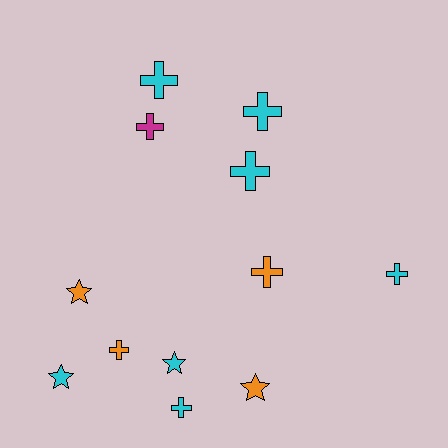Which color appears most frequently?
Cyan, with 7 objects.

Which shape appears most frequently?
Cross, with 8 objects.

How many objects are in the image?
There are 12 objects.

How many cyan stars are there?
There are 2 cyan stars.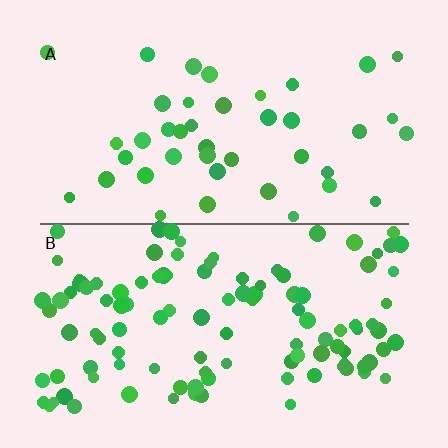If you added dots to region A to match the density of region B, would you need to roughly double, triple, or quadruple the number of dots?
Approximately triple.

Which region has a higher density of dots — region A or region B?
B (the bottom).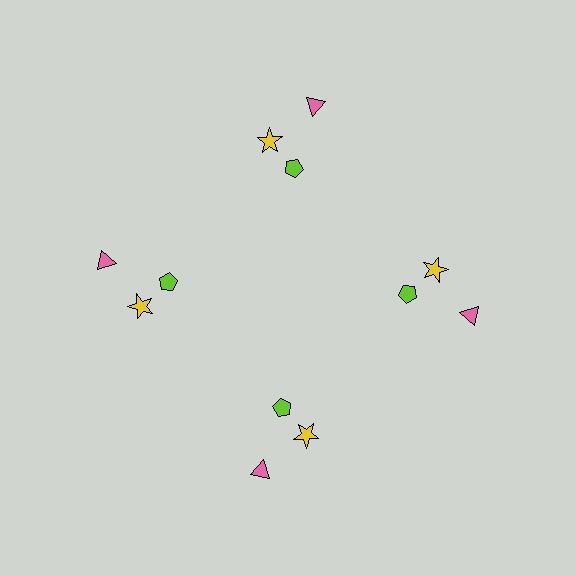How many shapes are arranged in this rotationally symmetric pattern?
There are 12 shapes, arranged in 4 groups of 3.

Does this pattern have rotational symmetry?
Yes, this pattern has 4-fold rotational symmetry. It looks the same after rotating 90 degrees around the center.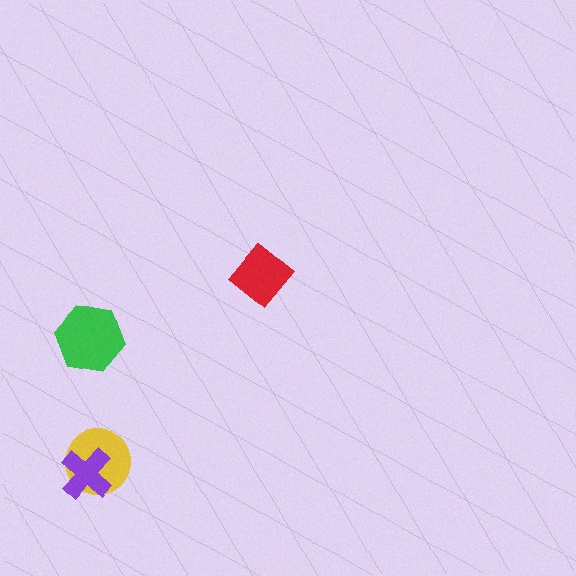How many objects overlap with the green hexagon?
0 objects overlap with the green hexagon.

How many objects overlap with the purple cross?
1 object overlaps with the purple cross.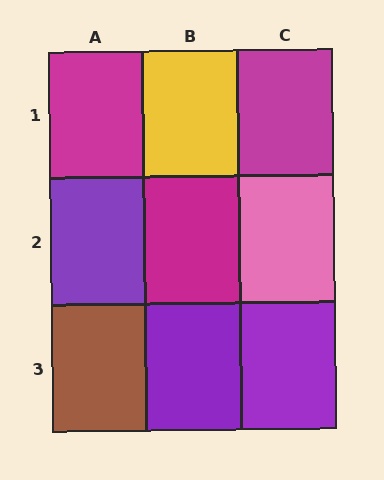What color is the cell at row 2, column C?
Pink.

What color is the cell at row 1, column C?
Magenta.